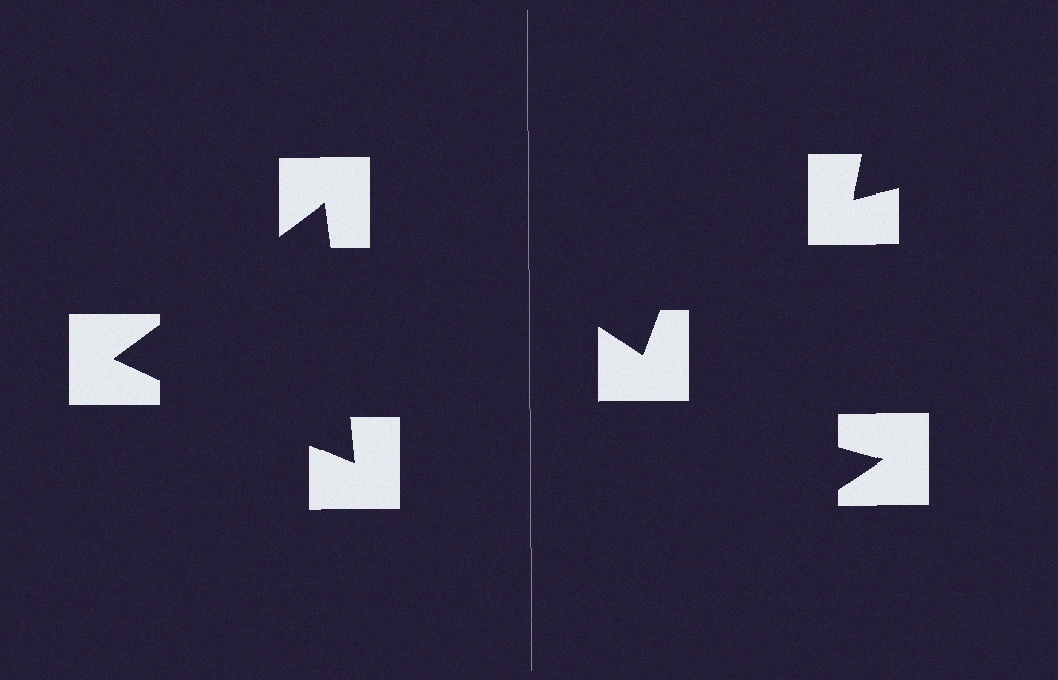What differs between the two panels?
The notched squares are positioned identically on both sides; only the wedge orientations differ. On the left they align to a triangle; on the right they are misaligned.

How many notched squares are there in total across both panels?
6 — 3 on each side.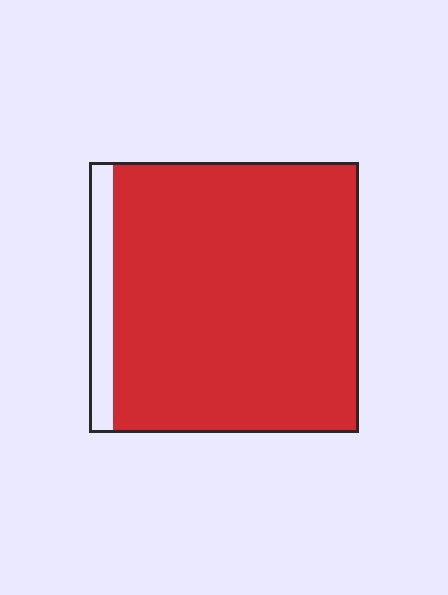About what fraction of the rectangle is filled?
About nine tenths (9/10).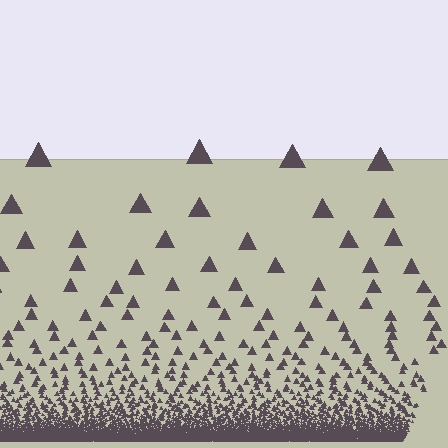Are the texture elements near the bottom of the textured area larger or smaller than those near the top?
Smaller. The gradient is inverted — elements near the bottom are smaller and denser.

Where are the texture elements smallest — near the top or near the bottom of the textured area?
Near the bottom.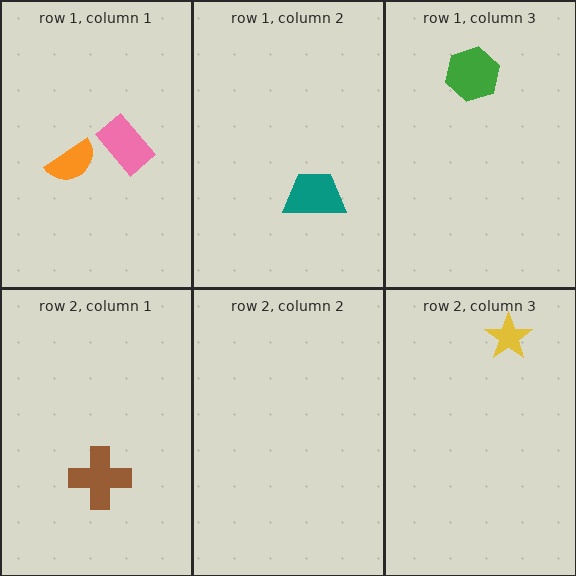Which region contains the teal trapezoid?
The row 1, column 2 region.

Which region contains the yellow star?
The row 2, column 3 region.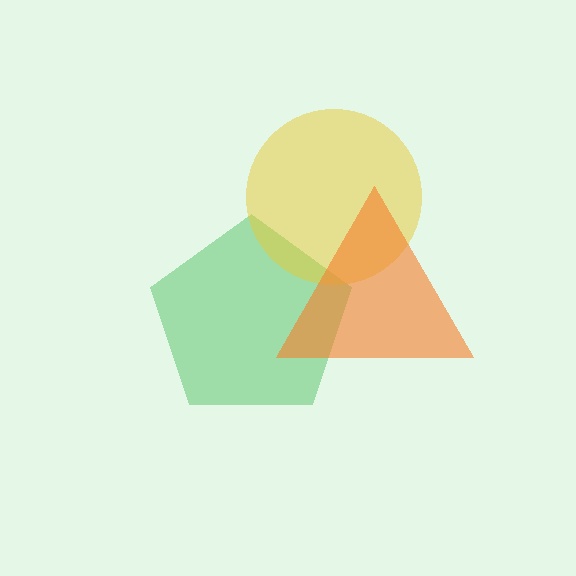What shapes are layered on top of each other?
The layered shapes are: a green pentagon, a yellow circle, an orange triangle.